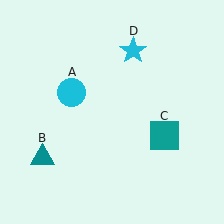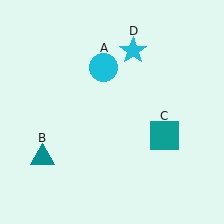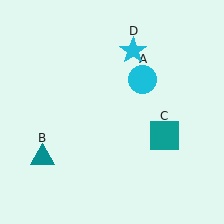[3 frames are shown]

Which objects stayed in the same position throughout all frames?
Teal triangle (object B) and teal square (object C) and cyan star (object D) remained stationary.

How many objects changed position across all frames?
1 object changed position: cyan circle (object A).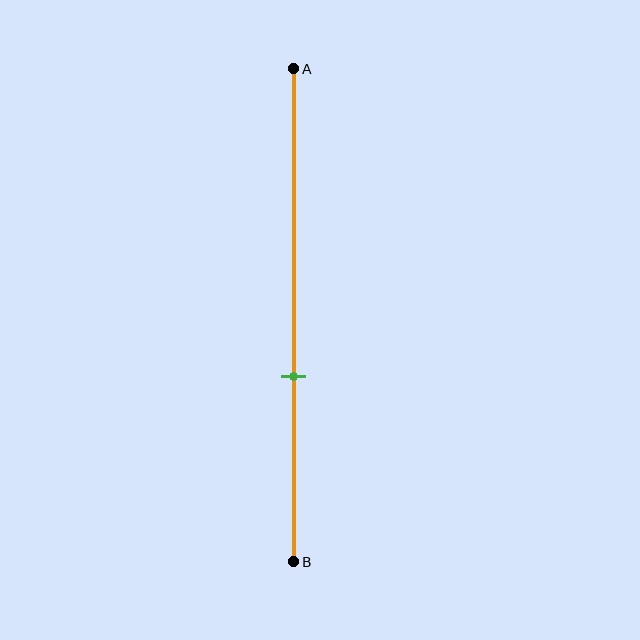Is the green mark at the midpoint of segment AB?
No, the mark is at about 60% from A, not at the 50% midpoint.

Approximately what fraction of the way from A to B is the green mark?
The green mark is approximately 60% of the way from A to B.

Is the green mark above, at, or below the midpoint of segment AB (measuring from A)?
The green mark is below the midpoint of segment AB.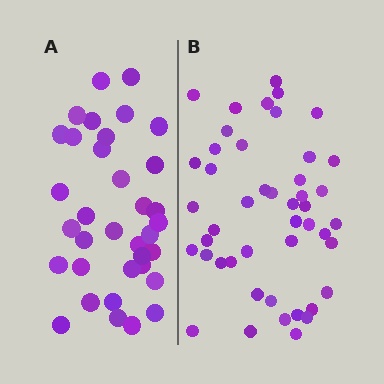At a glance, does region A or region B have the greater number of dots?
Region B (the right region) has more dots.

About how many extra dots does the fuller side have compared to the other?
Region B has roughly 12 or so more dots than region A.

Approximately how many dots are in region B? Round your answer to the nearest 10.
About 50 dots. (The exact count is 46, which rounds to 50.)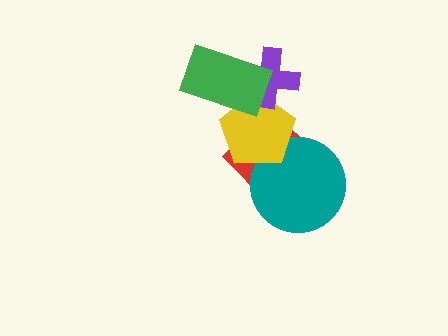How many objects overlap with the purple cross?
2 objects overlap with the purple cross.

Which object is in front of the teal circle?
The yellow pentagon is in front of the teal circle.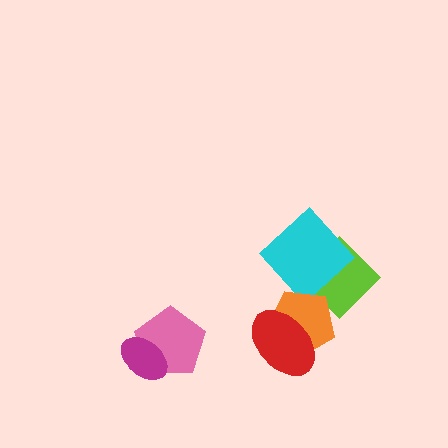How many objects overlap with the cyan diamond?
1 object overlaps with the cyan diamond.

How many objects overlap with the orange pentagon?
2 objects overlap with the orange pentagon.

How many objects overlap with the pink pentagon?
1 object overlaps with the pink pentagon.